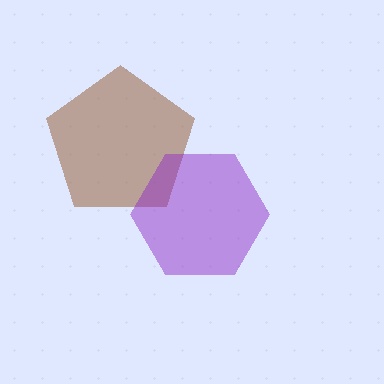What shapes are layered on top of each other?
The layered shapes are: a brown pentagon, a purple hexagon.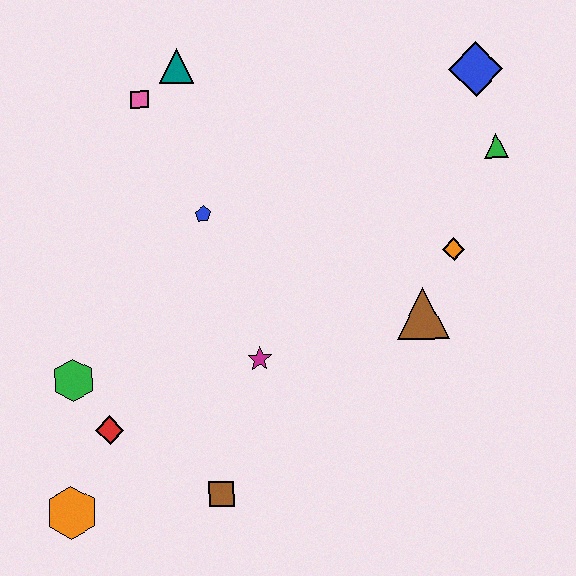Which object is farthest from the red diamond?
The blue diamond is farthest from the red diamond.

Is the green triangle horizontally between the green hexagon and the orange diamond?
No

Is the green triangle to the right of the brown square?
Yes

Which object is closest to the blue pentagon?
The pink square is closest to the blue pentagon.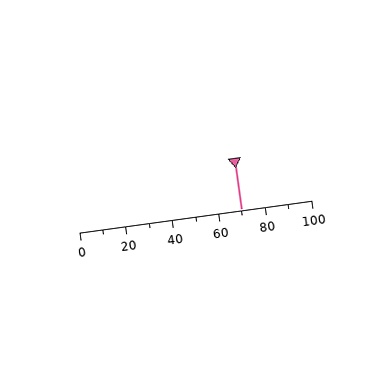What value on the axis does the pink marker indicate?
The marker indicates approximately 70.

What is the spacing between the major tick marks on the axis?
The major ticks are spaced 20 apart.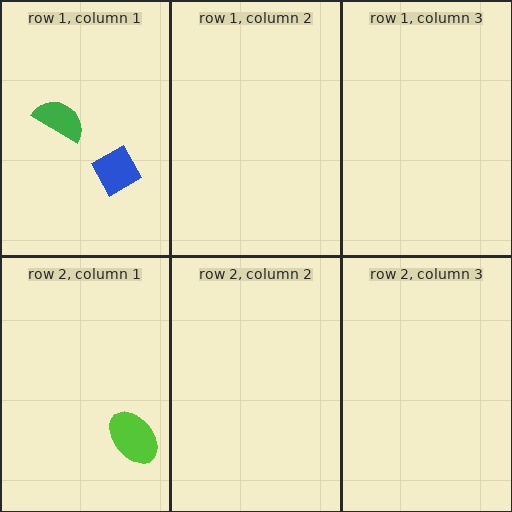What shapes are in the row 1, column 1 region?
The blue square, the green semicircle.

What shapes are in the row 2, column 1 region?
The lime ellipse.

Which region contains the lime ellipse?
The row 2, column 1 region.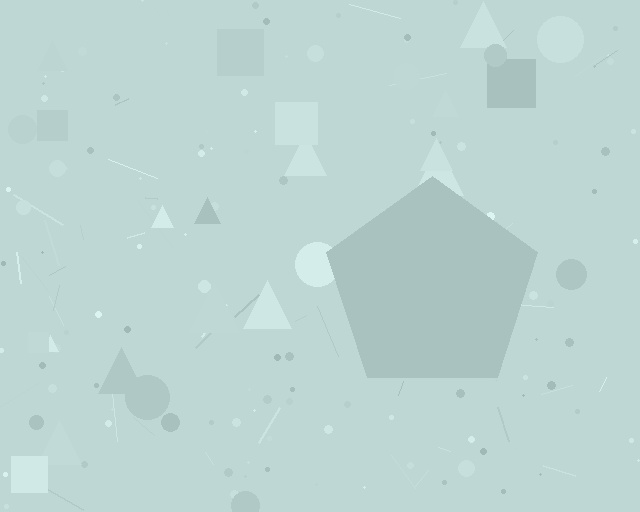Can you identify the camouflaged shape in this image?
The camouflaged shape is a pentagon.